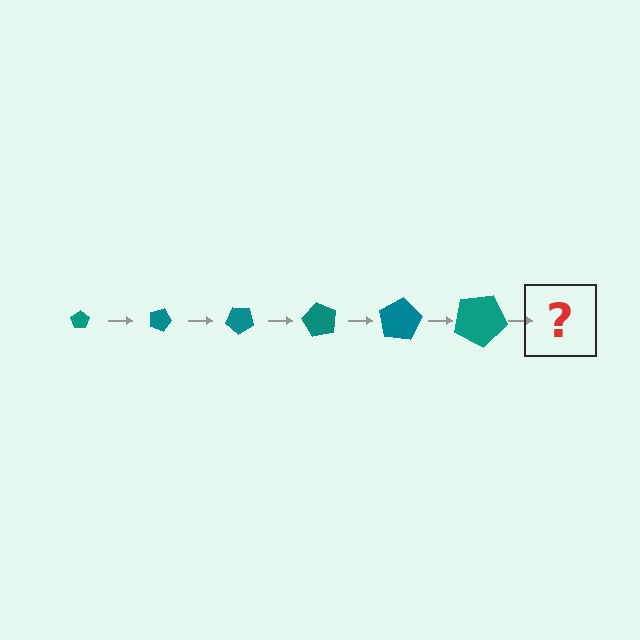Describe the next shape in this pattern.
It should be a pentagon, larger than the previous one and rotated 120 degrees from the start.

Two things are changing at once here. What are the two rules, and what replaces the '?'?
The two rules are that the pentagon grows larger each step and it rotates 20 degrees each step. The '?' should be a pentagon, larger than the previous one and rotated 120 degrees from the start.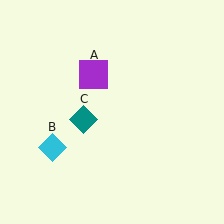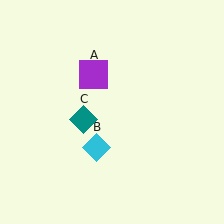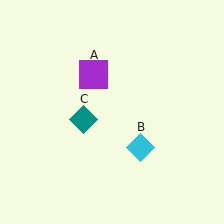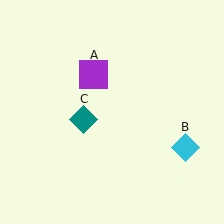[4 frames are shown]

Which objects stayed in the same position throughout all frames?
Purple square (object A) and teal diamond (object C) remained stationary.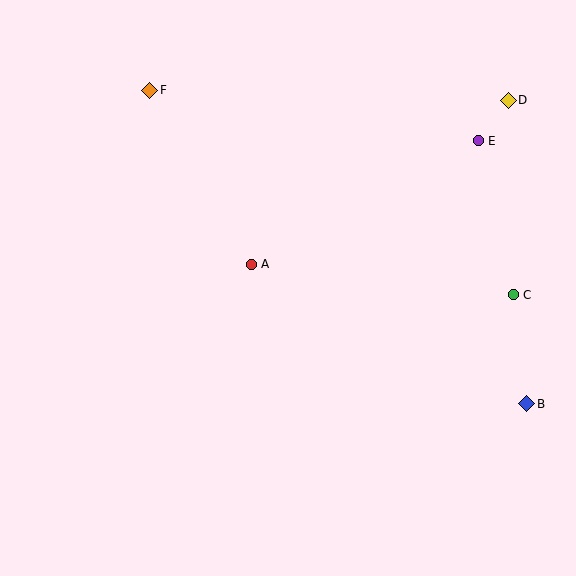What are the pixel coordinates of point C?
Point C is at (513, 295).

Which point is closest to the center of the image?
Point A at (251, 264) is closest to the center.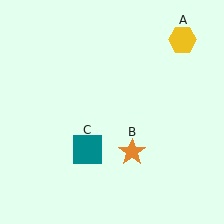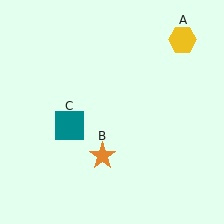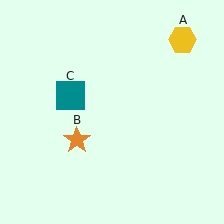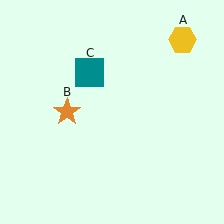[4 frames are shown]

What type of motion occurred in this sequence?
The orange star (object B), teal square (object C) rotated clockwise around the center of the scene.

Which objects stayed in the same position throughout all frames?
Yellow hexagon (object A) remained stationary.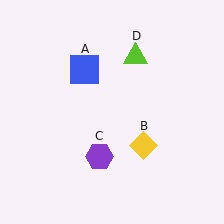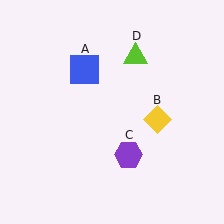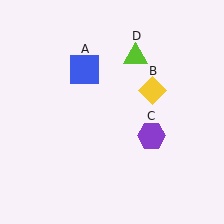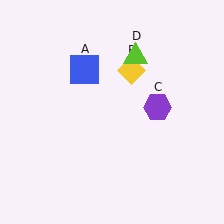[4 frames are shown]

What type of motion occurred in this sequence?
The yellow diamond (object B), purple hexagon (object C) rotated counterclockwise around the center of the scene.